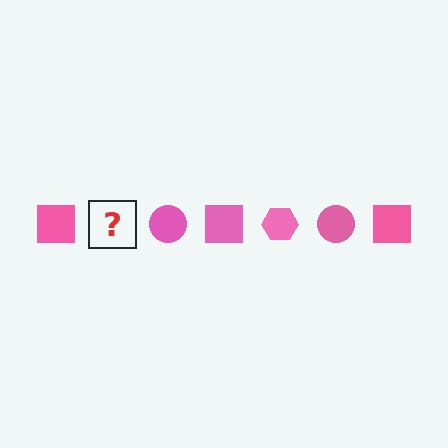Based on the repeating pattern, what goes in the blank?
The blank should be a pink hexagon.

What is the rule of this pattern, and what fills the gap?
The rule is that the pattern cycles through square, hexagon, circle shapes in pink. The gap should be filled with a pink hexagon.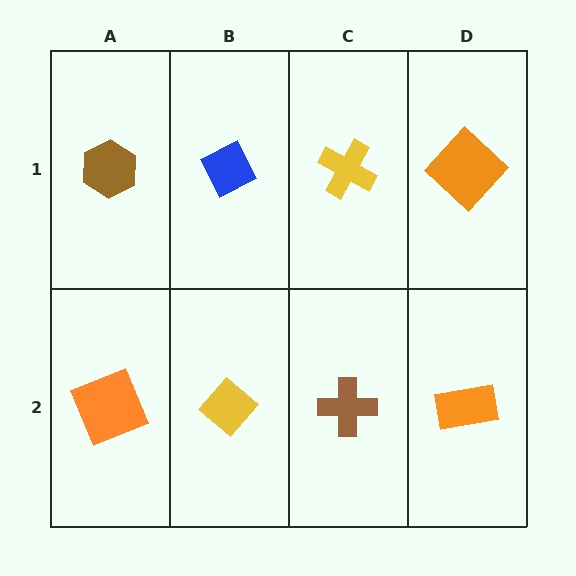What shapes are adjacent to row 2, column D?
An orange diamond (row 1, column D), a brown cross (row 2, column C).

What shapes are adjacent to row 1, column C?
A brown cross (row 2, column C), a blue diamond (row 1, column B), an orange diamond (row 1, column D).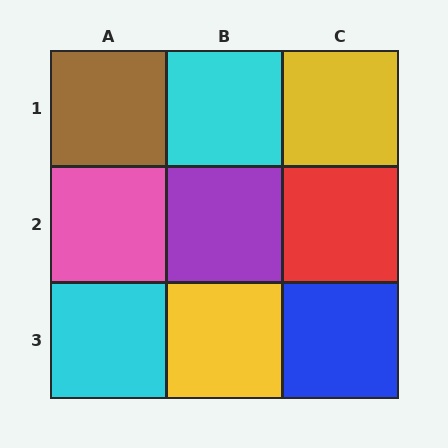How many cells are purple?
1 cell is purple.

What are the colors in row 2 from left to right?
Pink, purple, red.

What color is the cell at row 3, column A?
Cyan.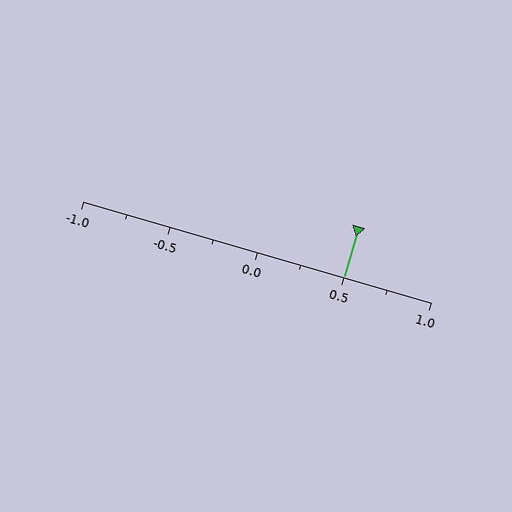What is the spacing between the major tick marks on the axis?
The major ticks are spaced 0.5 apart.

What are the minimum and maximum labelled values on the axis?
The axis runs from -1.0 to 1.0.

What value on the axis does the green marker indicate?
The marker indicates approximately 0.5.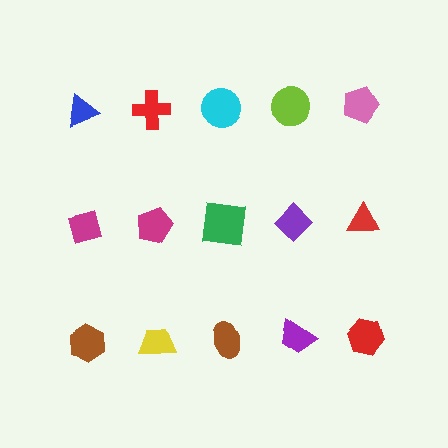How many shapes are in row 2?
5 shapes.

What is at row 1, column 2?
A red cross.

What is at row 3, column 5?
A red hexagon.